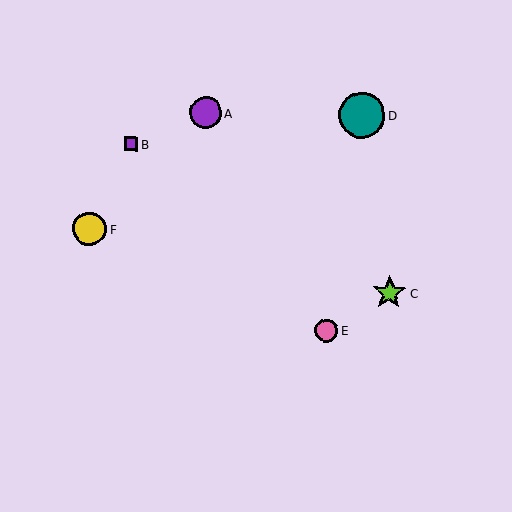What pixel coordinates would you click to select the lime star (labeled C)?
Click at (389, 293) to select the lime star C.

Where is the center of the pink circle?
The center of the pink circle is at (326, 331).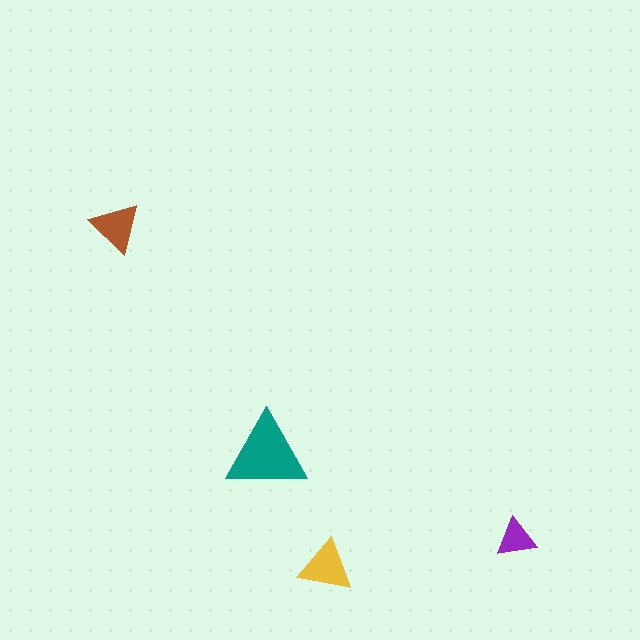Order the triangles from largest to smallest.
the teal one, the yellow one, the brown one, the purple one.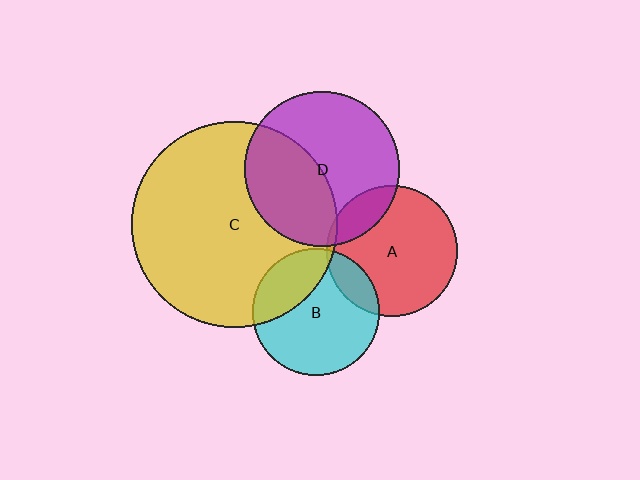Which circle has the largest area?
Circle C (yellow).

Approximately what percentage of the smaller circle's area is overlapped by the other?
Approximately 15%.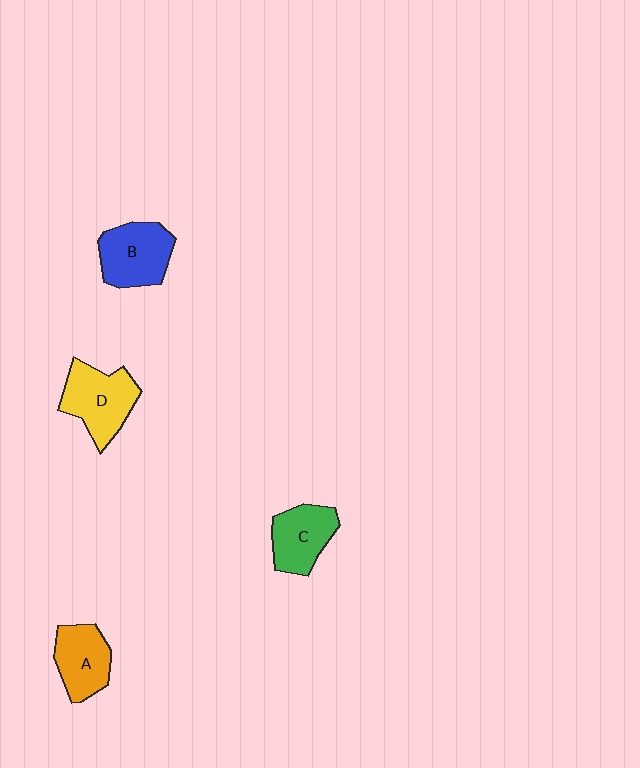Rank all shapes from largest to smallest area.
From largest to smallest: D (yellow), B (blue), C (green), A (orange).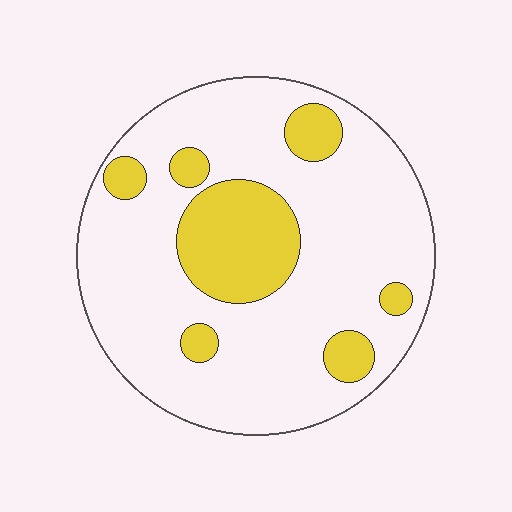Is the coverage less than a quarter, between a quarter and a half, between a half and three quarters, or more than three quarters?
Less than a quarter.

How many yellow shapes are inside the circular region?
7.